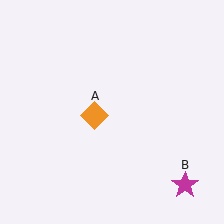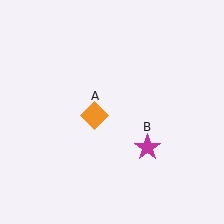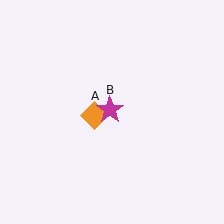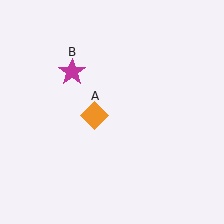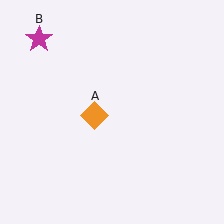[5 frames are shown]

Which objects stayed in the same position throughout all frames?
Orange diamond (object A) remained stationary.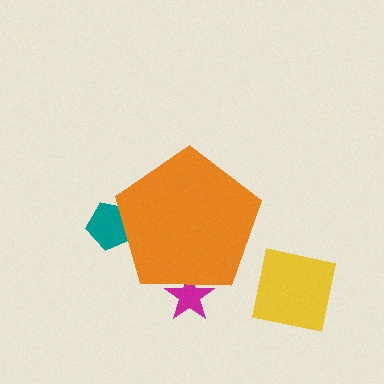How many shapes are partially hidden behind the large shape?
2 shapes are partially hidden.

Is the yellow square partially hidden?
No, the yellow square is fully visible.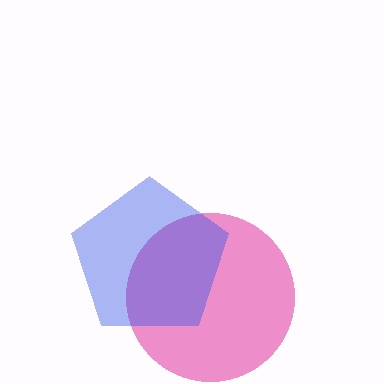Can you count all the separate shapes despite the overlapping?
Yes, there are 2 separate shapes.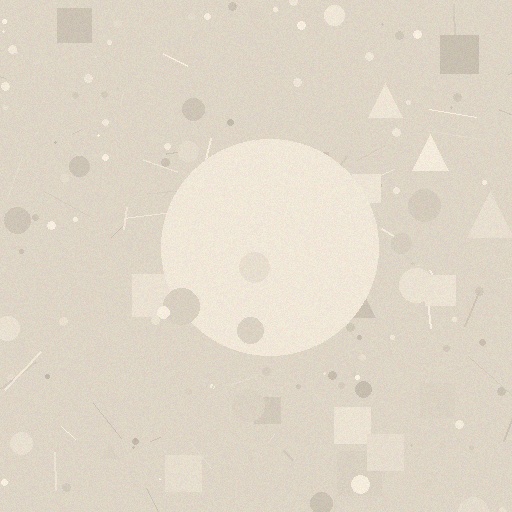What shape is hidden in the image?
A circle is hidden in the image.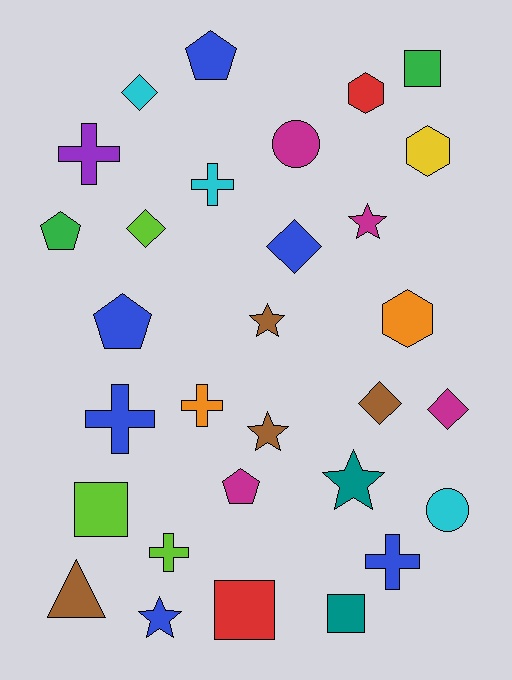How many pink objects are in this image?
There are no pink objects.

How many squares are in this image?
There are 4 squares.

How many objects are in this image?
There are 30 objects.